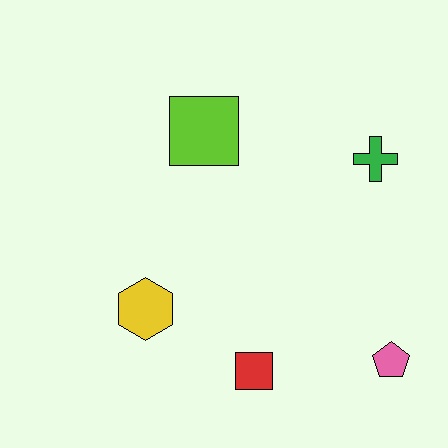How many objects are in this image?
There are 5 objects.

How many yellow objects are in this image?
There is 1 yellow object.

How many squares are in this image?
There are 2 squares.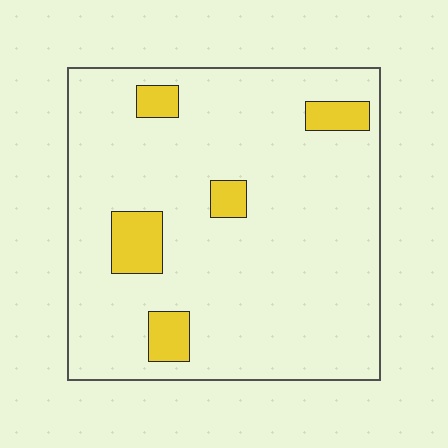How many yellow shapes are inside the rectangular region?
5.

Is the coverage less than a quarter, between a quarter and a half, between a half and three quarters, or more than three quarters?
Less than a quarter.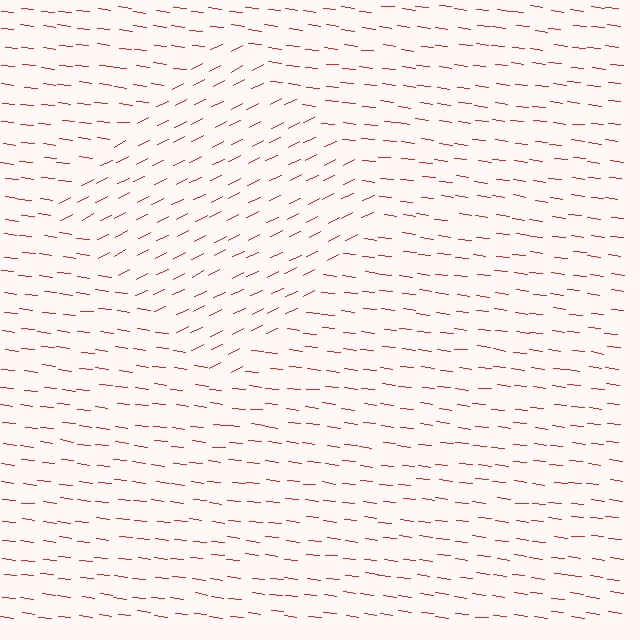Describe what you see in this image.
The image is filled with small red line segments. A diamond region in the image has lines oriented differently from the surrounding lines, creating a visible texture boundary.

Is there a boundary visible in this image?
Yes, there is a texture boundary formed by a change in line orientation.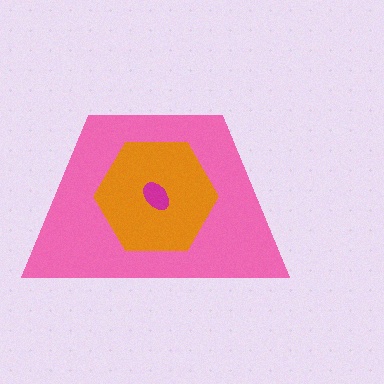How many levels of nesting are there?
3.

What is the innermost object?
The magenta ellipse.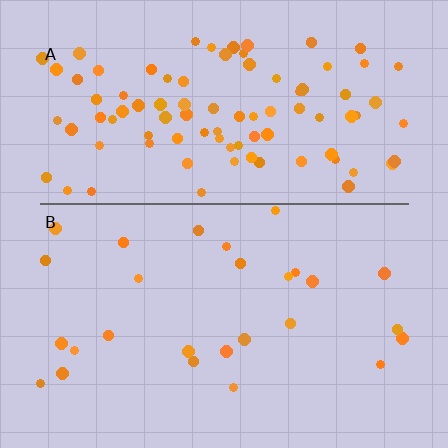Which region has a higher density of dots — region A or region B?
A (the top).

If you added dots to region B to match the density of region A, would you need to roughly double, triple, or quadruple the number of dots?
Approximately quadruple.